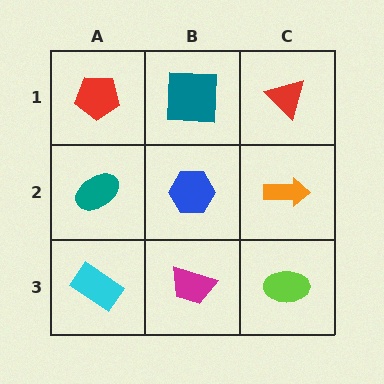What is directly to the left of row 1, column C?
A teal square.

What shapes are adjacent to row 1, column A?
A teal ellipse (row 2, column A), a teal square (row 1, column B).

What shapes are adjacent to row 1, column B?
A blue hexagon (row 2, column B), a red pentagon (row 1, column A), a red triangle (row 1, column C).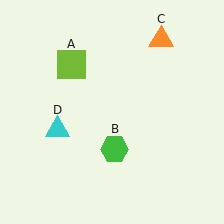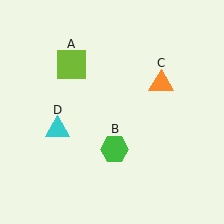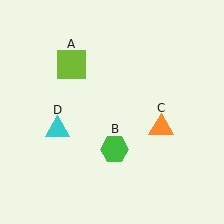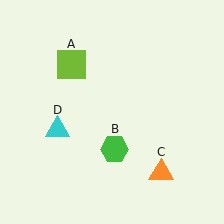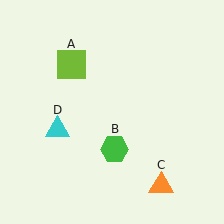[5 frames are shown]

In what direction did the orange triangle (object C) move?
The orange triangle (object C) moved down.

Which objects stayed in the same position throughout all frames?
Lime square (object A) and green hexagon (object B) and cyan triangle (object D) remained stationary.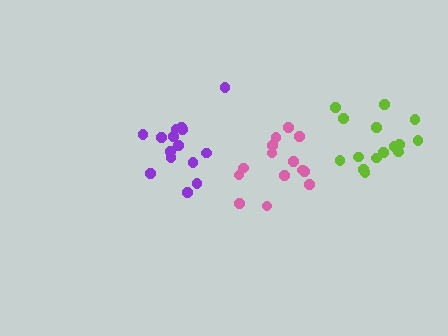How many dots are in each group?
Group 1: 15 dots, Group 2: 14 dots, Group 3: 15 dots (44 total).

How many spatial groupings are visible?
There are 3 spatial groupings.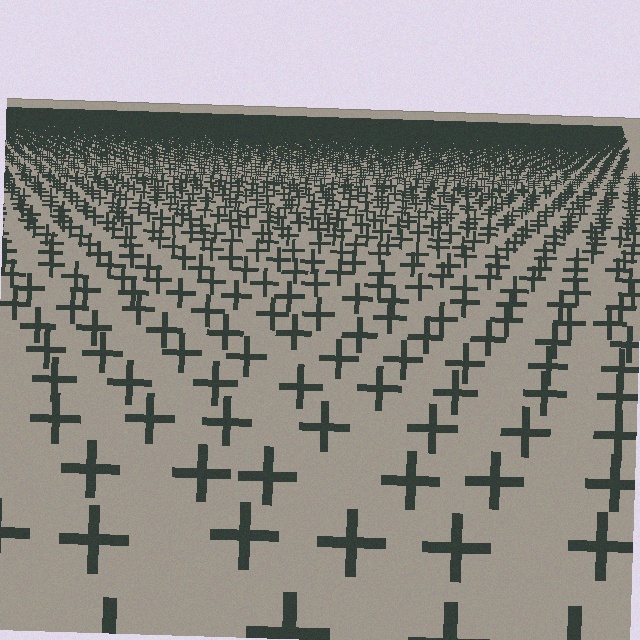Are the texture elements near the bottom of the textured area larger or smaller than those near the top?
Larger. Near the bottom, elements are closer to the viewer and appear at a bigger on-screen size.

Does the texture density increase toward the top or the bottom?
Density increases toward the top.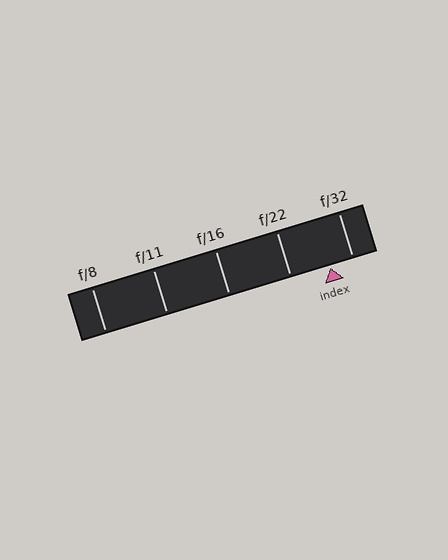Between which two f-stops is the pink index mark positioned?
The index mark is between f/22 and f/32.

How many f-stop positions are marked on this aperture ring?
There are 5 f-stop positions marked.